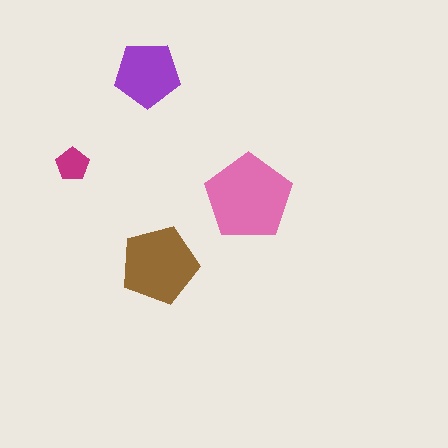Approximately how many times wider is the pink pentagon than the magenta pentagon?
About 2.5 times wider.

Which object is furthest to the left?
The magenta pentagon is leftmost.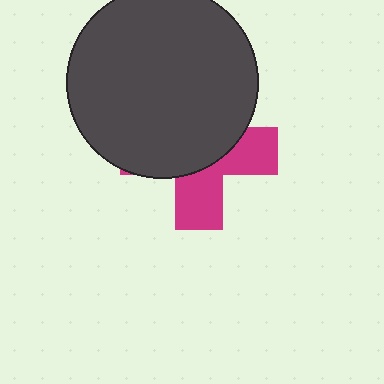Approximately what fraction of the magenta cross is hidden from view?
Roughly 61% of the magenta cross is hidden behind the dark gray circle.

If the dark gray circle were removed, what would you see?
You would see the complete magenta cross.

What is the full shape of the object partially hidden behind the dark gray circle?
The partially hidden object is a magenta cross.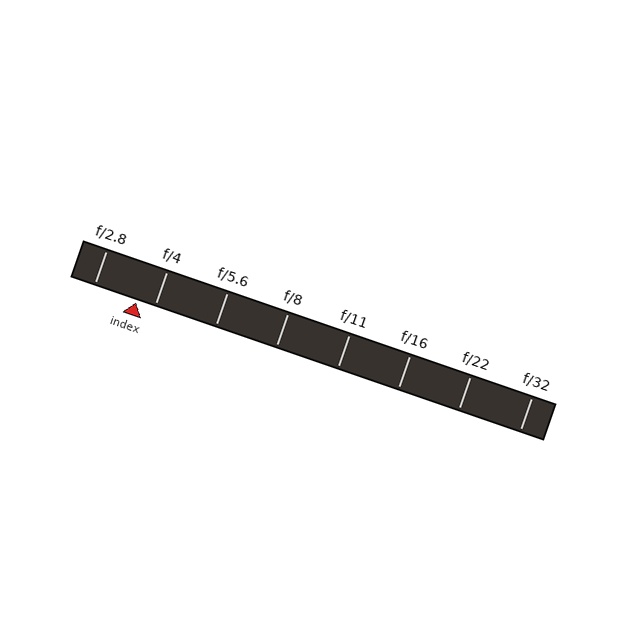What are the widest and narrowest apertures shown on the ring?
The widest aperture shown is f/2.8 and the narrowest is f/32.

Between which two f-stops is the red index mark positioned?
The index mark is between f/2.8 and f/4.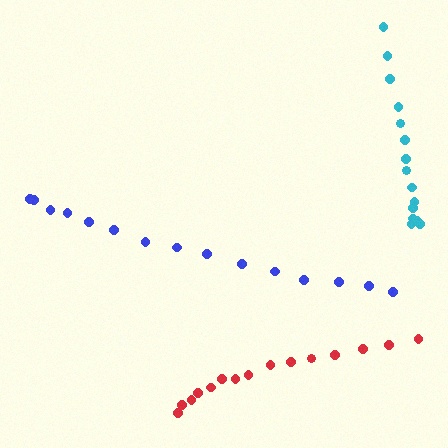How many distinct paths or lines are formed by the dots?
There are 3 distinct paths.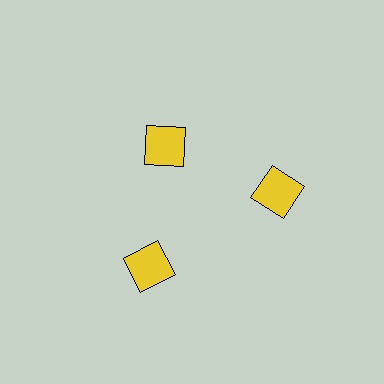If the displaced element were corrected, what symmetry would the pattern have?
It would have 3-fold rotational symmetry — the pattern would map onto itself every 120 degrees.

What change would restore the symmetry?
The symmetry would be restored by moving it outward, back onto the ring so that all 3 squares sit at equal angles and equal distance from the center.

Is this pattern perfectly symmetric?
No. The 3 yellow squares are arranged in a ring, but one element near the 11 o'clock position is pulled inward toward the center, breaking the 3-fold rotational symmetry.